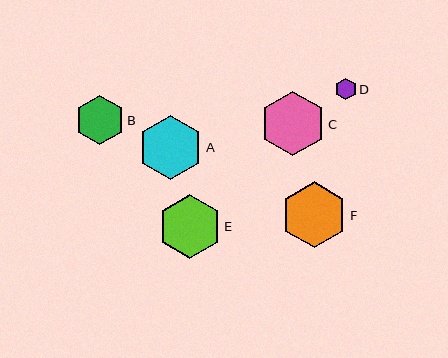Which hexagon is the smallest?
Hexagon D is the smallest with a size of approximately 21 pixels.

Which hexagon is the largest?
Hexagon F is the largest with a size of approximately 66 pixels.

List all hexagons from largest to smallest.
From largest to smallest: F, C, A, E, B, D.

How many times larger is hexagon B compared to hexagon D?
Hexagon B is approximately 2.3 times the size of hexagon D.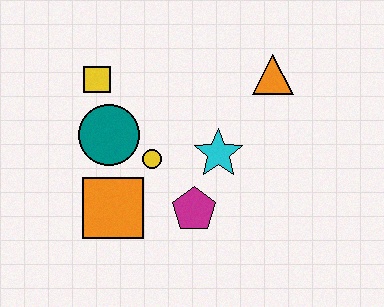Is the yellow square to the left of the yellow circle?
Yes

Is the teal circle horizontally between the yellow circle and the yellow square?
Yes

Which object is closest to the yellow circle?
The teal circle is closest to the yellow circle.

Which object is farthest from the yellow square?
The orange triangle is farthest from the yellow square.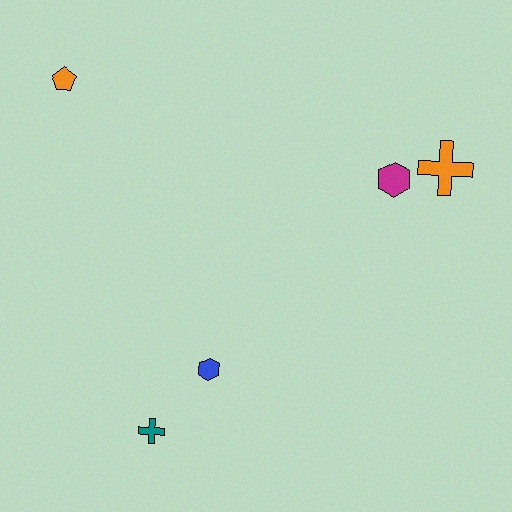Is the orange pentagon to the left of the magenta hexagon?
Yes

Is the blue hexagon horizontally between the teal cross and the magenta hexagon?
Yes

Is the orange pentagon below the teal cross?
No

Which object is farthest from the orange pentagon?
The orange cross is farthest from the orange pentagon.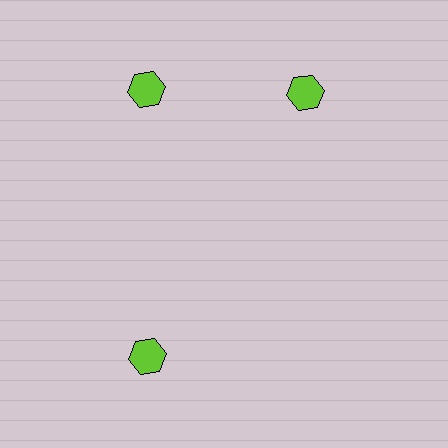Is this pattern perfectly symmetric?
No. The 3 lime hexagons are arranged in a ring, but one element near the 3 o'clock position is rotated out of alignment along the ring, breaking the 3-fold rotational symmetry.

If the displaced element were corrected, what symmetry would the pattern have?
It would have 3-fold rotational symmetry — the pattern would map onto itself every 120 degrees.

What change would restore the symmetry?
The symmetry would be restored by rotating it back into even spacing with its neighbors so that all 3 hexagons sit at equal angles and equal distance from the center.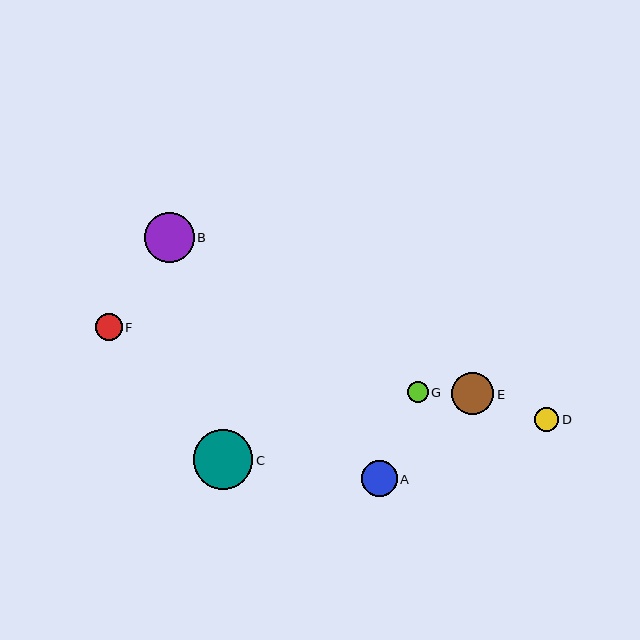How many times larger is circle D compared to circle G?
Circle D is approximately 1.2 times the size of circle G.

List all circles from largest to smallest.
From largest to smallest: C, B, E, A, F, D, G.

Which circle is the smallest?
Circle G is the smallest with a size of approximately 20 pixels.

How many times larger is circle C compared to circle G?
Circle C is approximately 2.9 times the size of circle G.